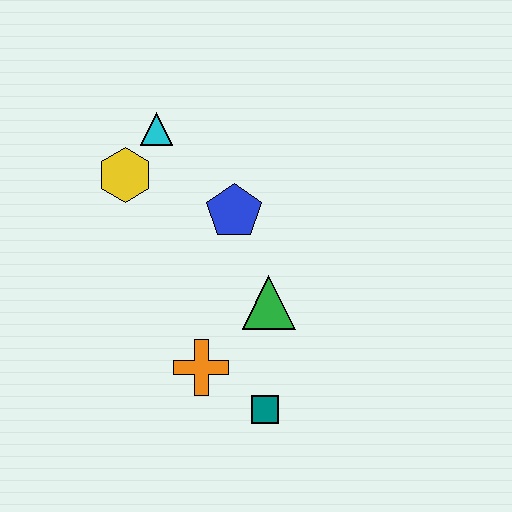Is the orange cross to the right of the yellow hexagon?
Yes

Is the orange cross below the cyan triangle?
Yes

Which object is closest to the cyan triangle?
The yellow hexagon is closest to the cyan triangle.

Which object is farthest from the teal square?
The cyan triangle is farthest from the teal square.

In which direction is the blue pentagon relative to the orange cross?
The blue pentagon is above the orange cross.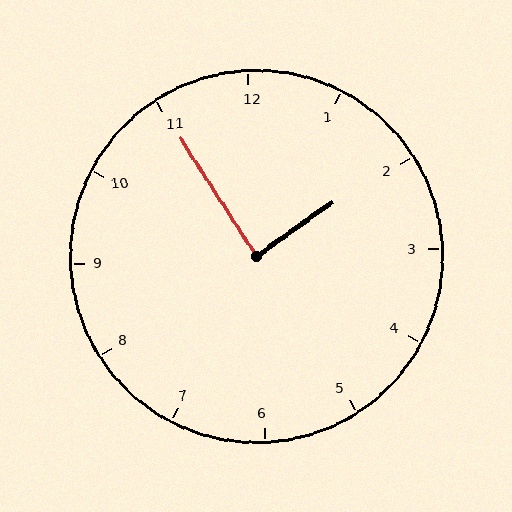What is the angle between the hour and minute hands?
Approximately 88 degrees.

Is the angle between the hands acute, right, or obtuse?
It is right.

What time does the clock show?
1:55.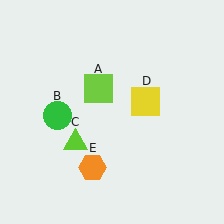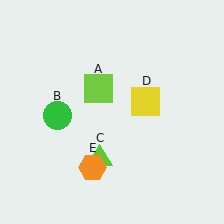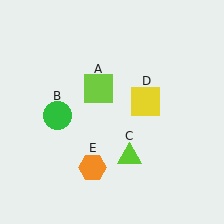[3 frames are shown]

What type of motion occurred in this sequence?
The lime triangle (object C) rotated counterclockwise around the center of the scene.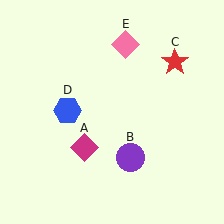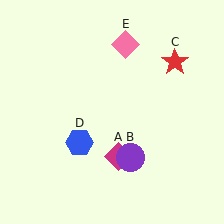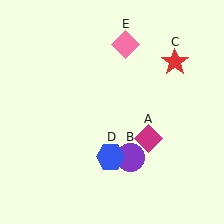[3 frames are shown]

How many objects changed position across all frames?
2 objects changed position: magenta diamond (object A), blue hexagon (object D).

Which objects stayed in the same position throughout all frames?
Purple circle (object B) and red star (object C) and pink diamond (object E) remained stationary.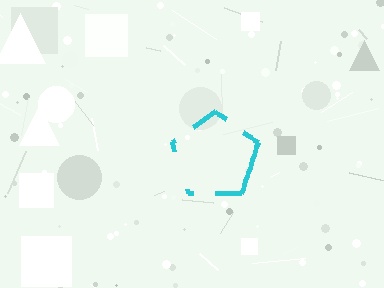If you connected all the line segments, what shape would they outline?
They would outline a pentagon.